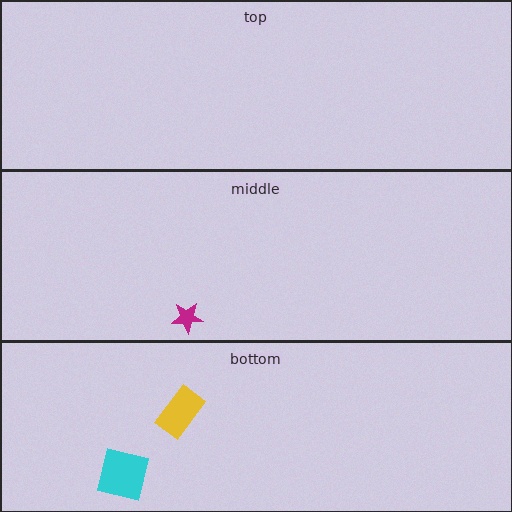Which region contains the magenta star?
The middle region.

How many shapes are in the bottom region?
2.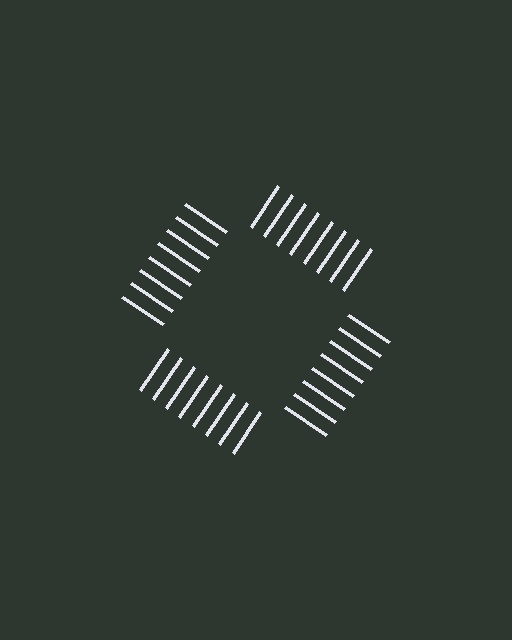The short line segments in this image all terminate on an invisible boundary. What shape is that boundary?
An illusory square — the line segments terminate on its edges but no continuous stroke is drawn.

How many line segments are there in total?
32 — 8 along each of the 4 edges.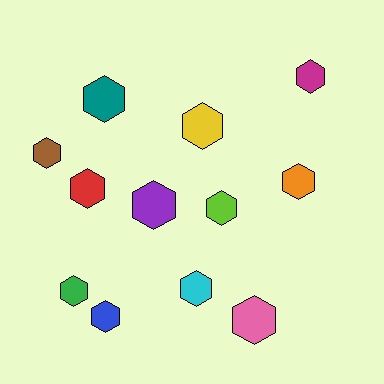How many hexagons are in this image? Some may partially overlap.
There are 12 hexagons.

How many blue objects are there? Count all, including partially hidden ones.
There is 1 blue object.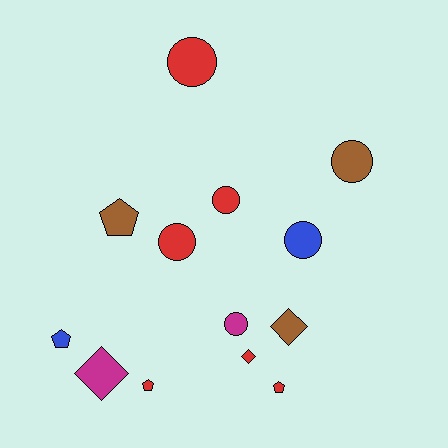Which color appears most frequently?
Red, with 6 objects.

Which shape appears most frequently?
Circle, with 6 objects.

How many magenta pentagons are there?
There are no magenta pentagons.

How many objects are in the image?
There are 13 objects.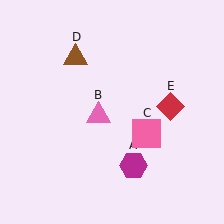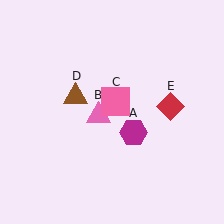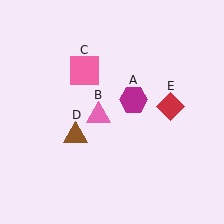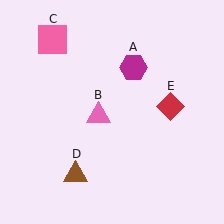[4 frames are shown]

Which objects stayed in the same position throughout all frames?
Pink triangle (object B) and red diamond (object E) remained stationary.